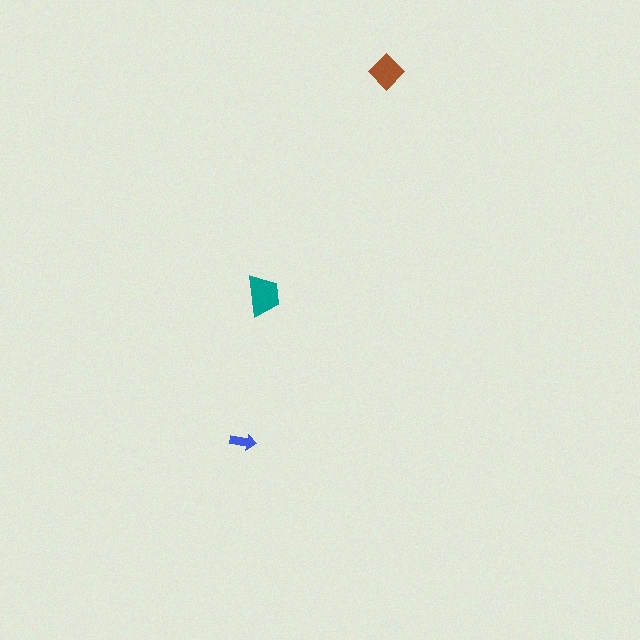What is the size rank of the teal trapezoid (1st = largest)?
1st.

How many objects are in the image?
There are 3 objects in the image.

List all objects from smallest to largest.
The blue arrow, the brown diamond, the teal trapezoid.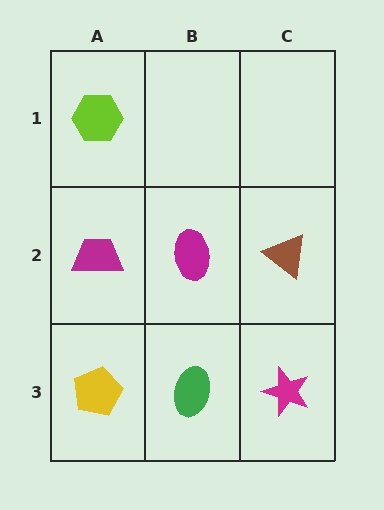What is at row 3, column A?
A yellow pentagon.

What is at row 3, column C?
A magenta star.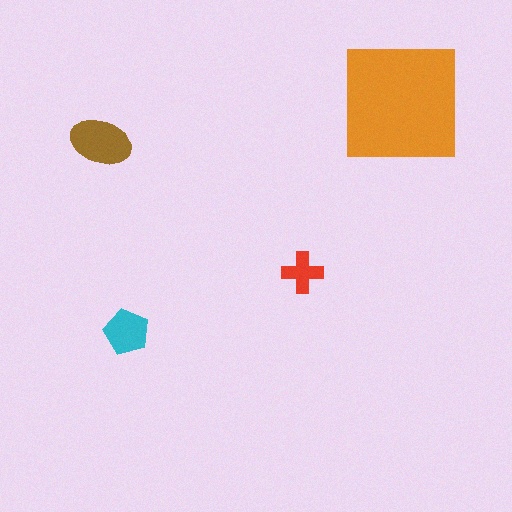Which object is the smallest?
The red cross.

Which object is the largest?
The orange square.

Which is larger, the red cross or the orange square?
The orange square.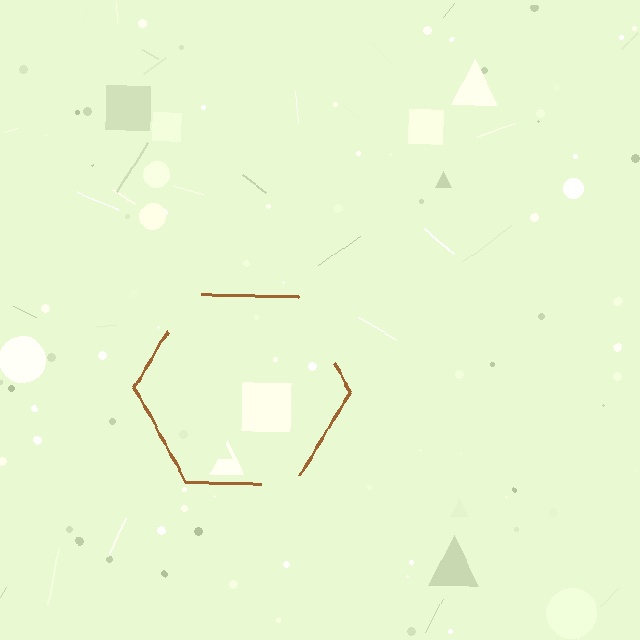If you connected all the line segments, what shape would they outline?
They would outline a hexagon.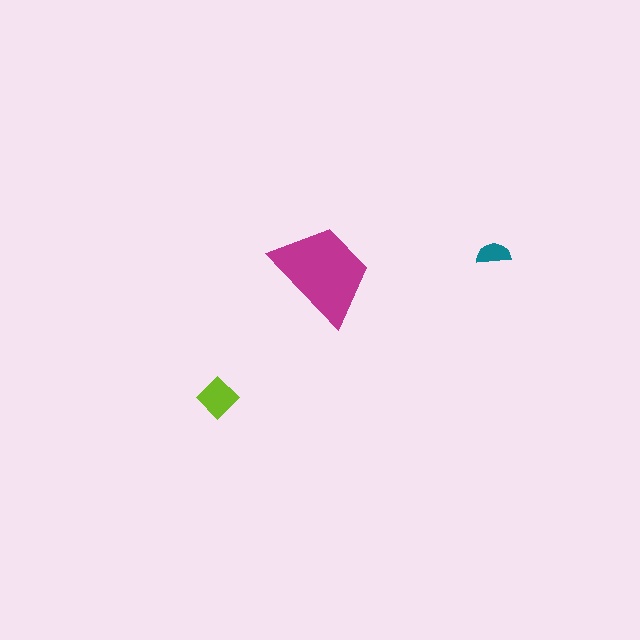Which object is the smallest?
The teal semicircle.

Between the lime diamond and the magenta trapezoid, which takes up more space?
The magenta trapezoid.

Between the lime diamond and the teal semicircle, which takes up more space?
The lime diamond.